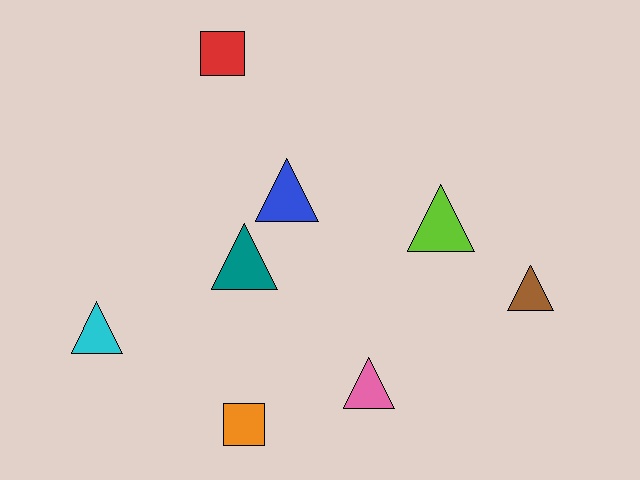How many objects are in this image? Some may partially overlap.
There are 8 objects.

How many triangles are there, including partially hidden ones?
There are 6 triangles.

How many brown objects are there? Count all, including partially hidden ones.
There is 1 brown object.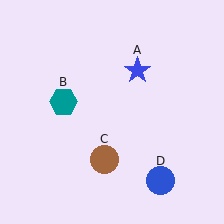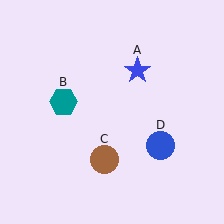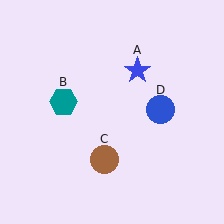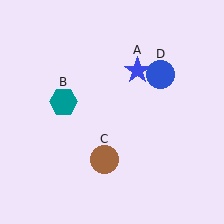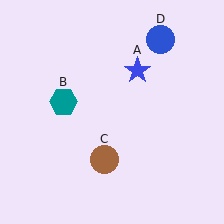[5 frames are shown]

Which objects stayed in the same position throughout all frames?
Blue star (object A) and teal hexagon (object B) and brown circle (object C) remained stationary.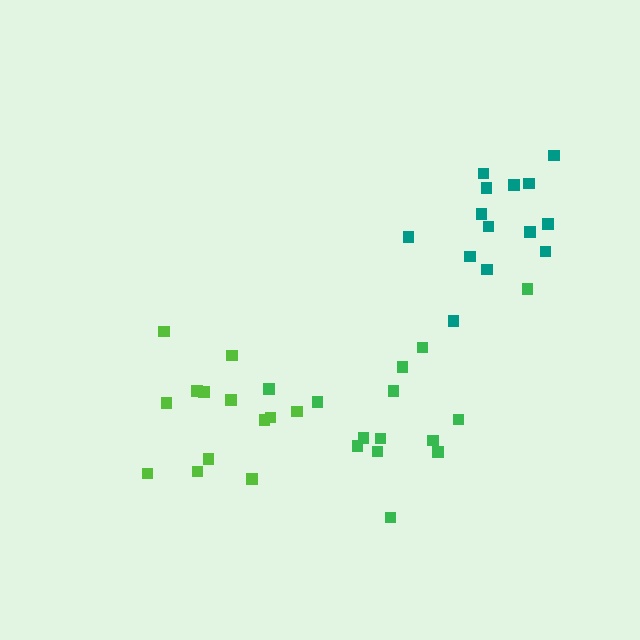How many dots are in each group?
Group 1: 14 dots, Group 2: 14 dots, Group 3: 13 dots (41 total).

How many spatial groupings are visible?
There are 3 spatial groupings.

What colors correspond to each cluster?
The clusters are colored: teal, green, lime.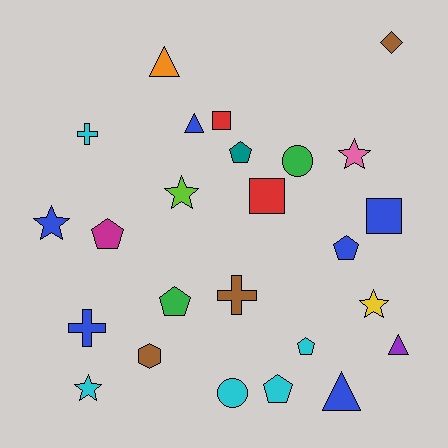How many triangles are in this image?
There are 4 triangles.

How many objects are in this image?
There are 25 objects.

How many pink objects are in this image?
There is 1 pink object.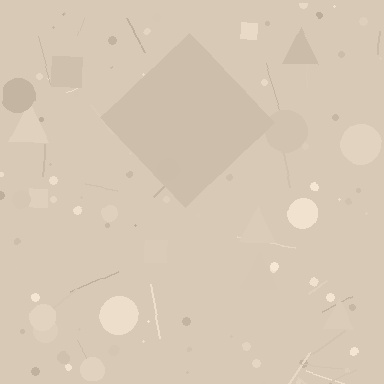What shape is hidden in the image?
A diamond is hidden in the image.